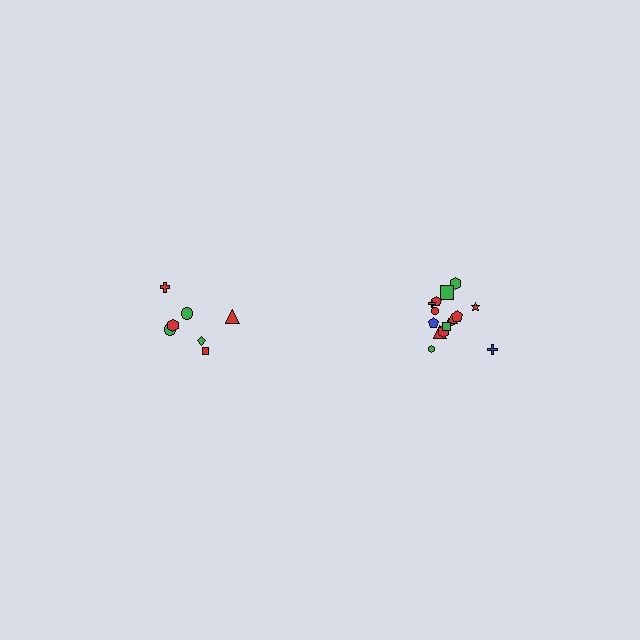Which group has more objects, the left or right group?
The right group.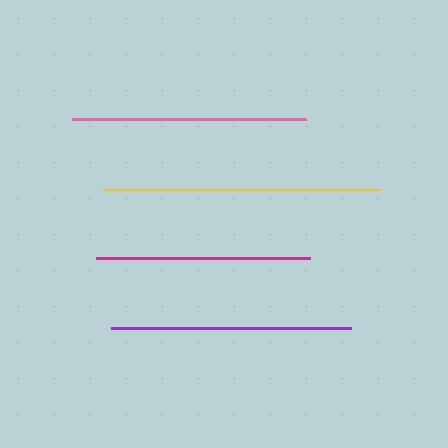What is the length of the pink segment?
The pink segment is approximately 234 pixels long.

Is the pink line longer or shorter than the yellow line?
The yellow line is longer than the pink line.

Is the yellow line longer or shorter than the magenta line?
The yellow line is longer than the magenta line.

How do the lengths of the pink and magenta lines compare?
The pink and magenta lines are approximately the same length.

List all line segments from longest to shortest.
From longest to shortest: yellow, purple, pink, magenta.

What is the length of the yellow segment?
The yellow segment is approximately 277 pixels long.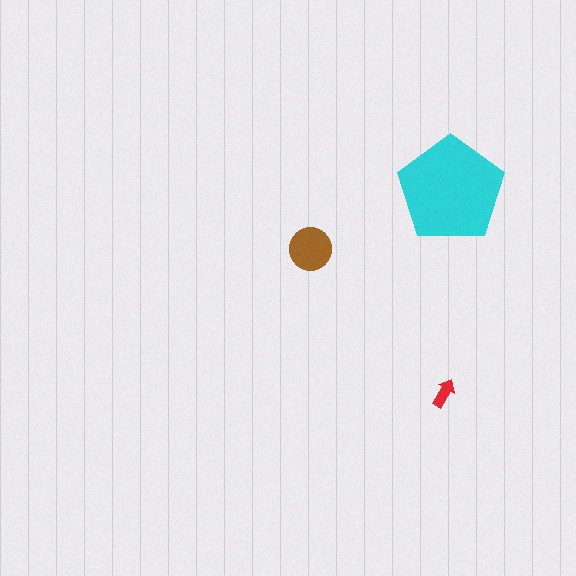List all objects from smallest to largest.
The red arrow, the brown circle, the cyan pentagon.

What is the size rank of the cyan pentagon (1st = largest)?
1st.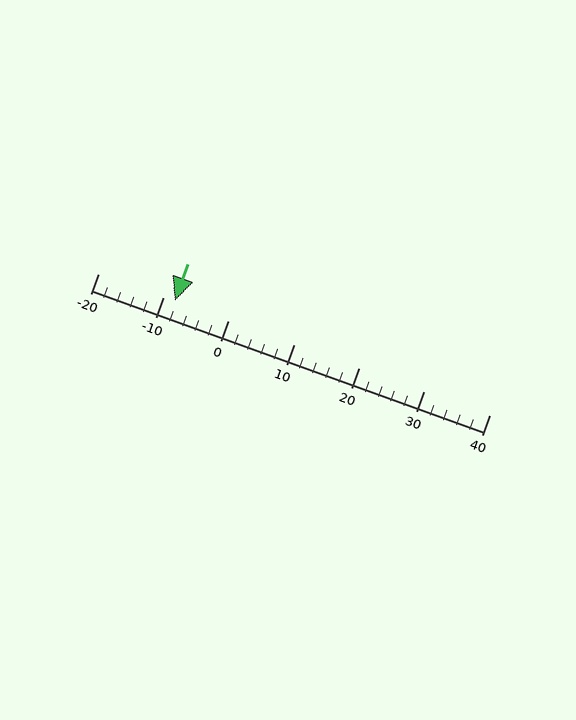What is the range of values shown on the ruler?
The ruler shows values from -20 to 40.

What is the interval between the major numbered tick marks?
The major tick marks are spaced 10 units apart.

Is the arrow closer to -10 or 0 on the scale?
The arrow is closer to -10.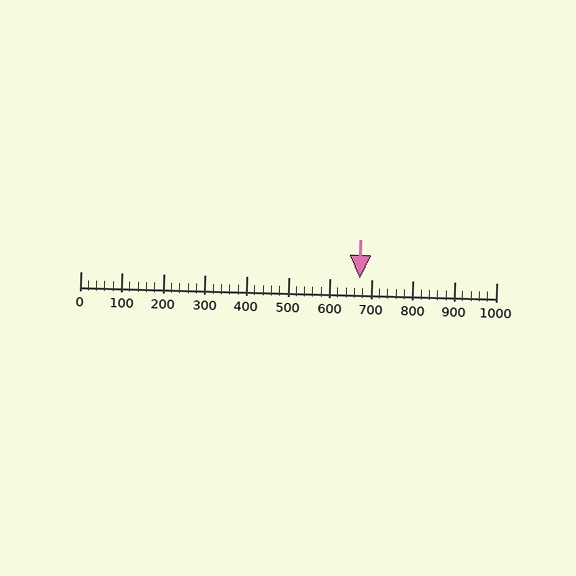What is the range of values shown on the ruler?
The ruler shows values from 0 to 1000.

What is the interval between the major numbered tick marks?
The major tick marks are spaced 100 units apart.